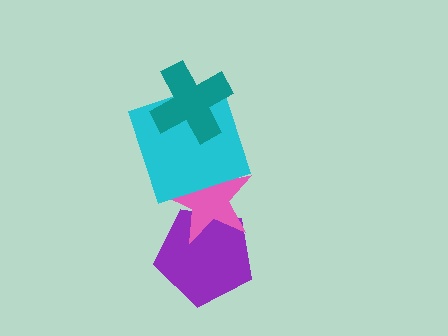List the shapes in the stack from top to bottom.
From top to bottom: the teal cross, the cyan square, the pink star, the purple pentagon.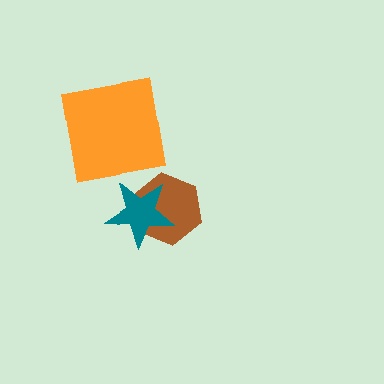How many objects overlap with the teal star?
1 object overlaps with the teal star.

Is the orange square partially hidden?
No, no other shape covers it.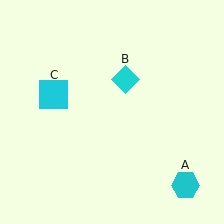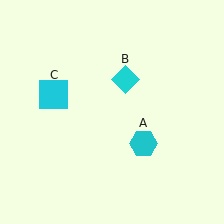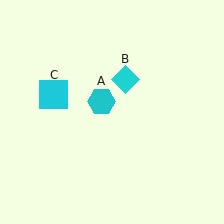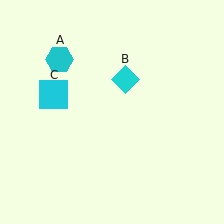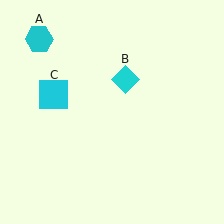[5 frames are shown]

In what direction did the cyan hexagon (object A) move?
The cyan hexagon (object A) moved up and to the left.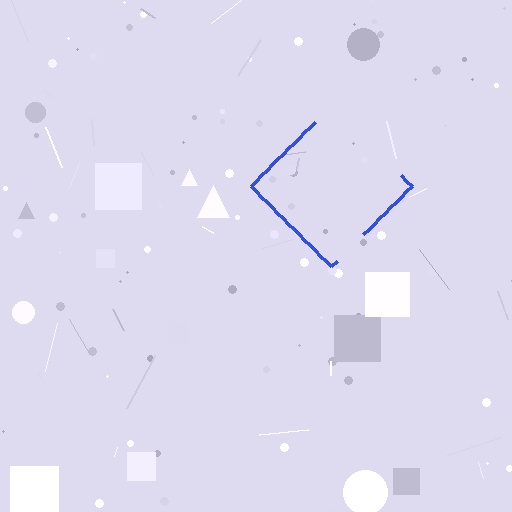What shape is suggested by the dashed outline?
The dashed outline suggests a diamond.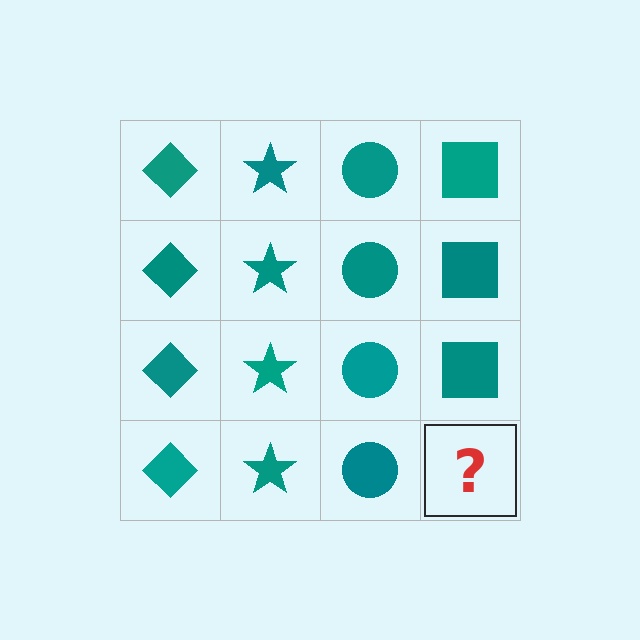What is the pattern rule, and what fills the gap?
The rule is that each column has a consistent shape. The gap should be filled with a teal square.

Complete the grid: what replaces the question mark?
The question mark should be replaced with a teal square.